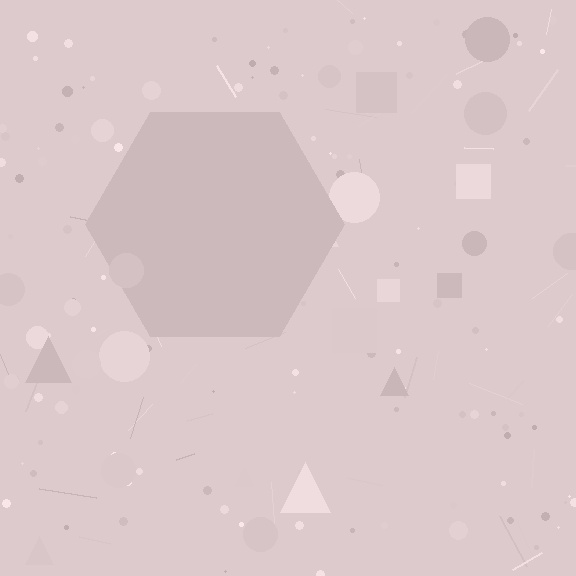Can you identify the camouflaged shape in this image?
The camouflaged shape is a hexagon.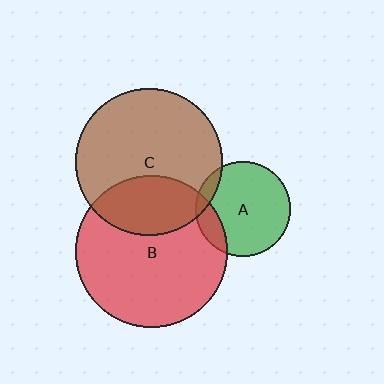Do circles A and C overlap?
Yes.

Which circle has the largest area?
Circle B (red).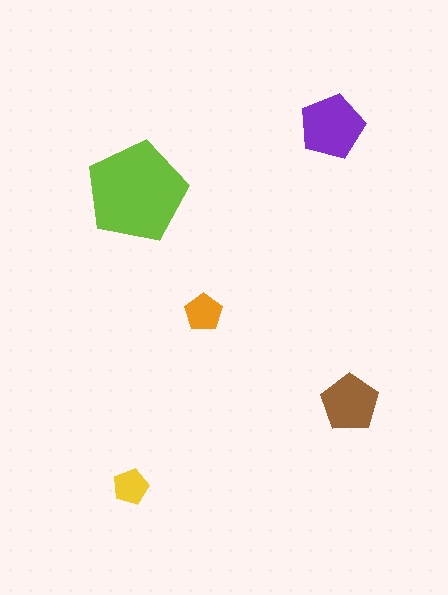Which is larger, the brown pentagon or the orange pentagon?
The brown one.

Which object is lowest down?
The yellow pentagon is bottommost.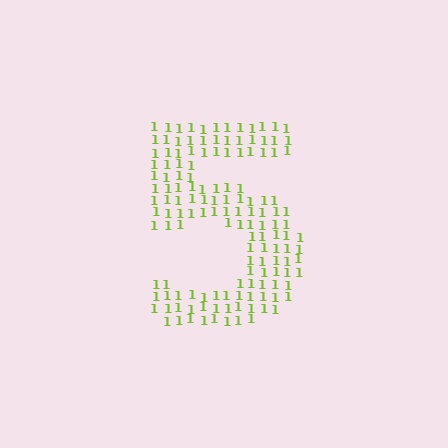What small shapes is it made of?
It is made of small digit 1's.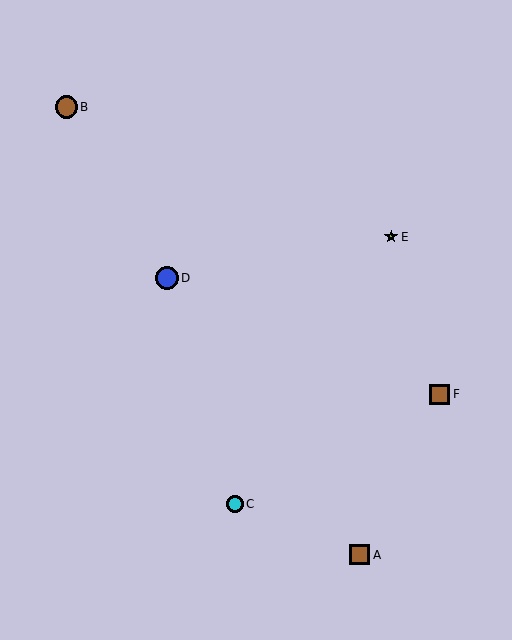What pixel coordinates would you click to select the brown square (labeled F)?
Click at (439, 394) to select the brown square F.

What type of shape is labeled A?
Shape A is a brown square.